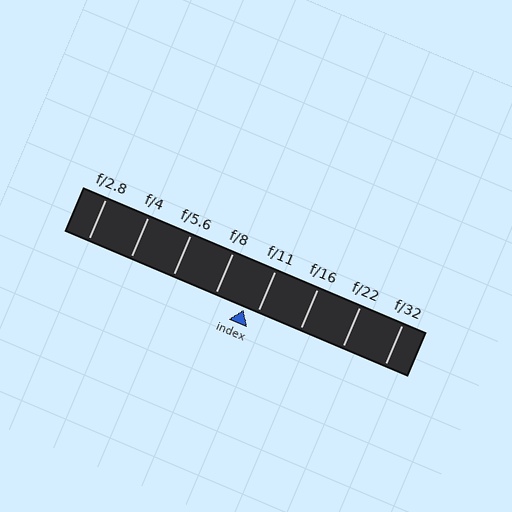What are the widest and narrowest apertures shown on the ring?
The widest aperture shown is f/2.8 and the narrowest is f/32.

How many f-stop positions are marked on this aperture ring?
There are 8 f-stop positions marked.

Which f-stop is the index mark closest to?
The index mark is closest to f/11.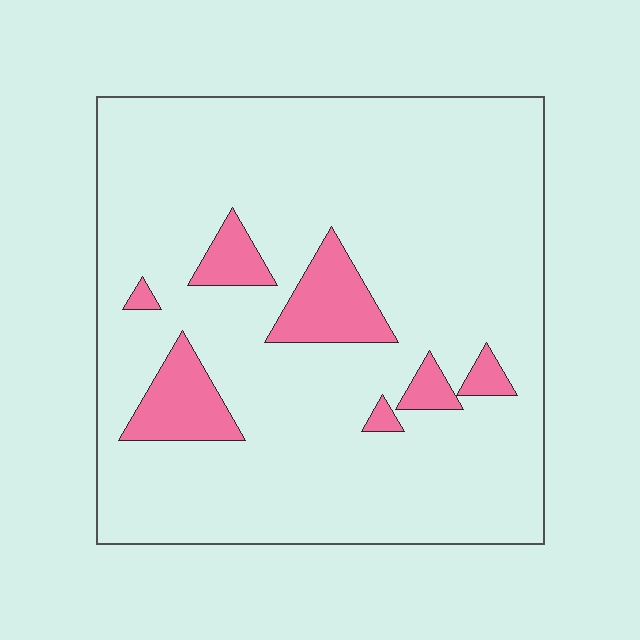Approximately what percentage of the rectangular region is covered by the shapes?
Approximately 10%.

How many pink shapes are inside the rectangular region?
7.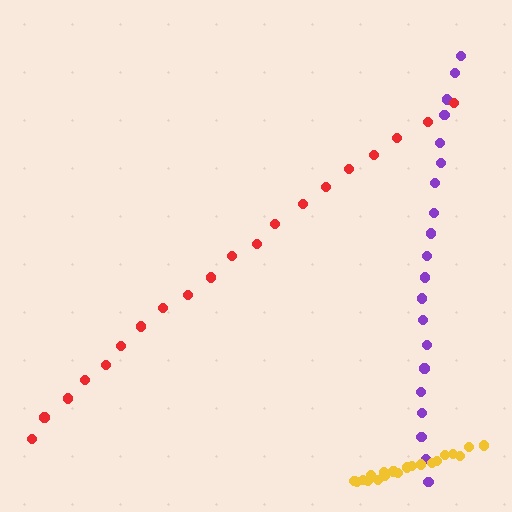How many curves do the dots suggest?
There are 3 distinct paths.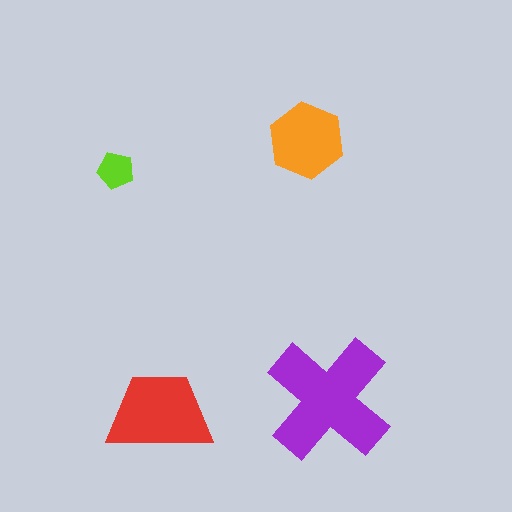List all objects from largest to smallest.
The purple cross, the red trapezoid, the orange hexagon, the lime pentagon.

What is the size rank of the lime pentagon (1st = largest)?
4th.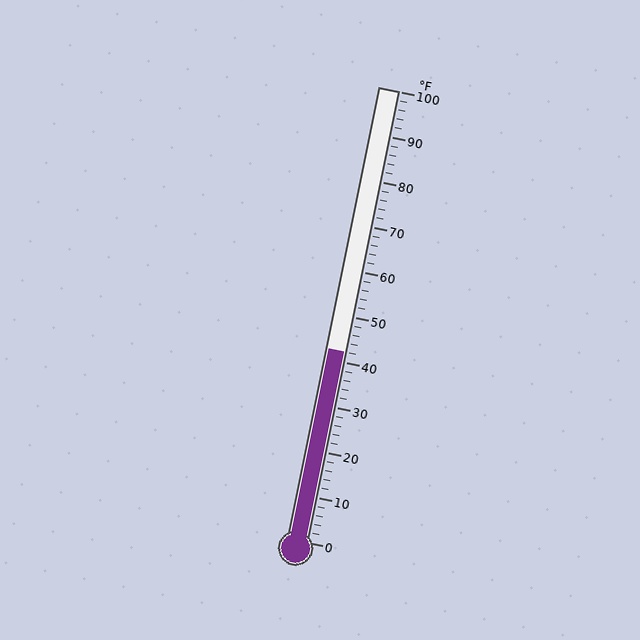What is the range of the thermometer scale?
The thermometer scale ranges from 0°F to 100°F.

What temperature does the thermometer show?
The thermometer shows approximately 42°F.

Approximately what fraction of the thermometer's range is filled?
The thermometer is filled to approximately 40% of its range.